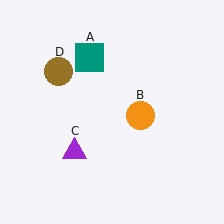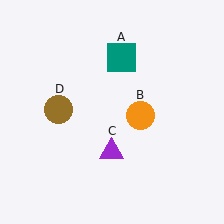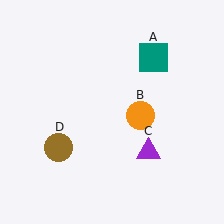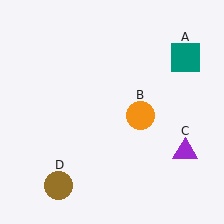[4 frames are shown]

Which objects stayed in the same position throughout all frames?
Orange circle (object B) remained stationary.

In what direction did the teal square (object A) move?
The teal square (object A) moved right.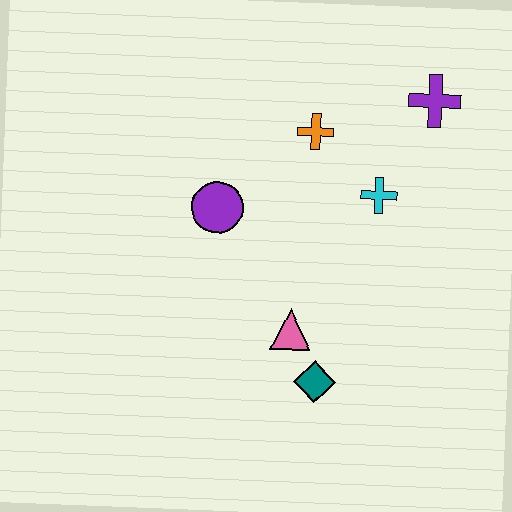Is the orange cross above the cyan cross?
Yes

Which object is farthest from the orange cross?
The teal diamond is farthest from the orange cross.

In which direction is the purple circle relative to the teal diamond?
The purple circle is above the teal diamond.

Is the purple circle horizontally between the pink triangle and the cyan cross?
No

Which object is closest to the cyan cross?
The orange cross is closest to the cyan cross.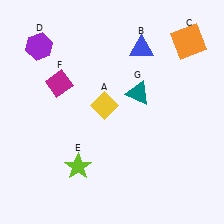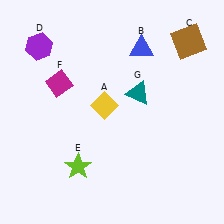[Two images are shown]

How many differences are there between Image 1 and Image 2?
There is 1 difference between the two images.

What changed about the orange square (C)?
In Image 1, C is orange. In Image 2, it changed to brown.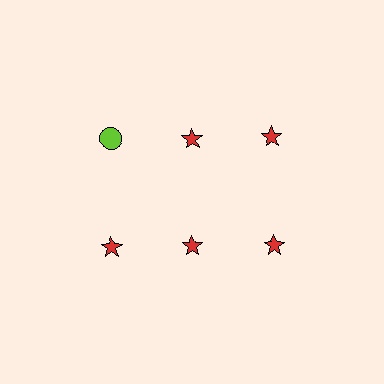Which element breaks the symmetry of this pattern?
The lime circle in the top row, leftmost column breaks the symmetry. All other shapes are red stars.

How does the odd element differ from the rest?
It differs in both color (lime instead of red) and shape (circle instead of star).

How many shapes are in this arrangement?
There are 6 shapes arranged in a grid pattern.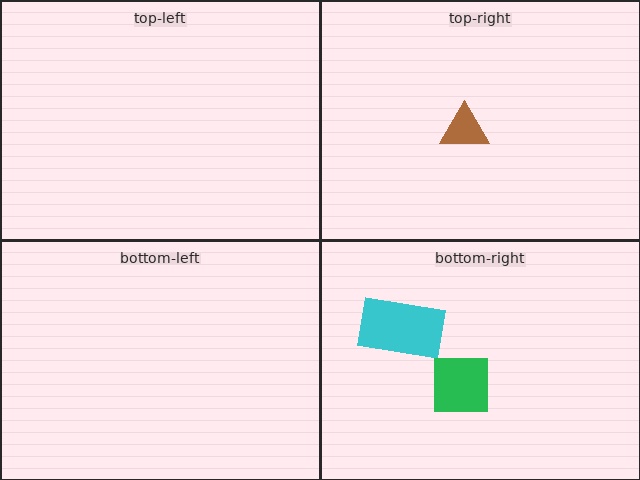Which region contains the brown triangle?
The top-right region.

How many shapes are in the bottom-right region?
2.